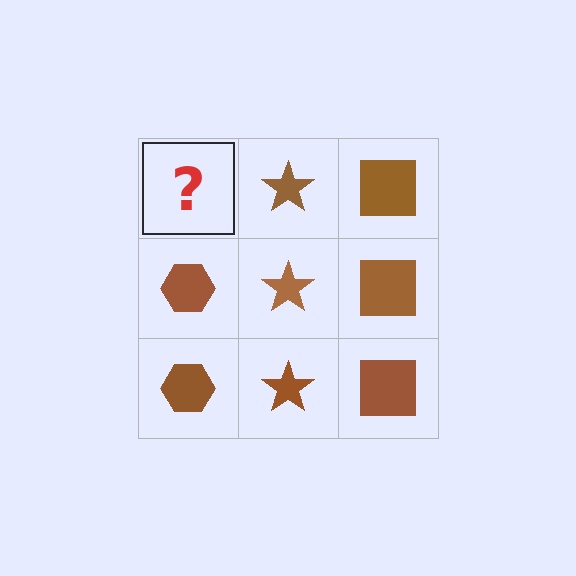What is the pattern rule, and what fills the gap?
The rule is that each column has a consistent shape. The gap should be filled with a brown hexagon.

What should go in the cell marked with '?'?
The missing cell should contain a brown hexagon.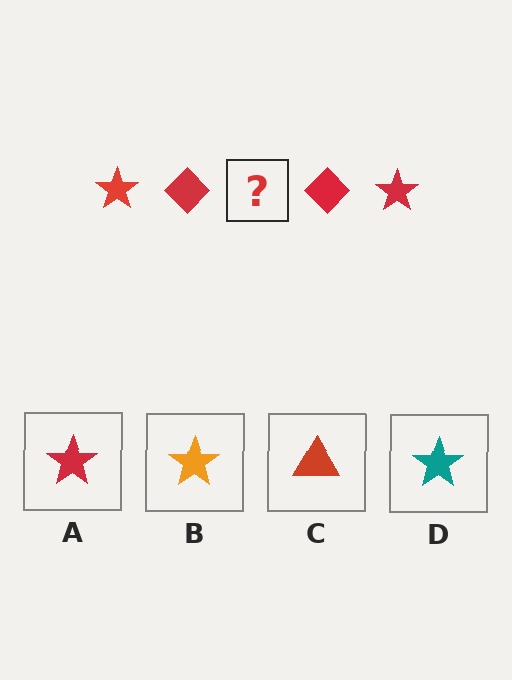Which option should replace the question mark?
Option A.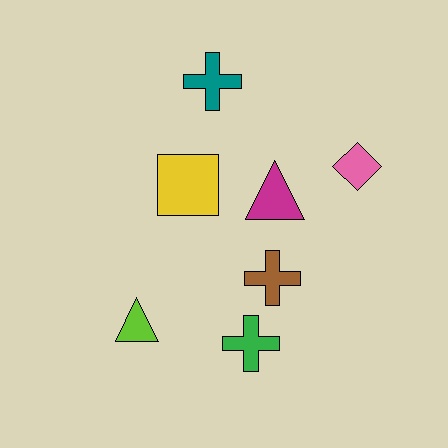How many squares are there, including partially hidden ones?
There is 1 square.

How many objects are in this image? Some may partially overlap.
There are 7 objects.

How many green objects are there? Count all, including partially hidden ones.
There is 1 green object.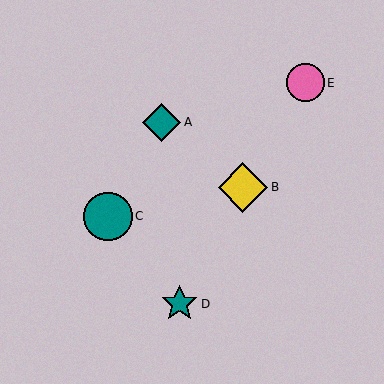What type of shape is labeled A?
Shape A is a teal diamond.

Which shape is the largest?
The yellow diamond (labeled B) is the largest.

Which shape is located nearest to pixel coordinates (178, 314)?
The teal star (labeled D) at (180, 304) is nearest to that location.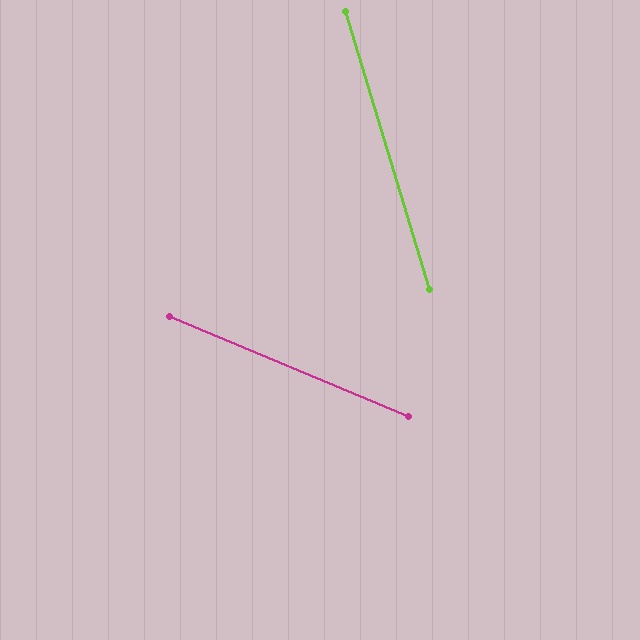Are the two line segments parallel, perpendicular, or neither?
Neither parallel nor perpendicular — they differ by about 50°.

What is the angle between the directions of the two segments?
Approximately 50 degrees.